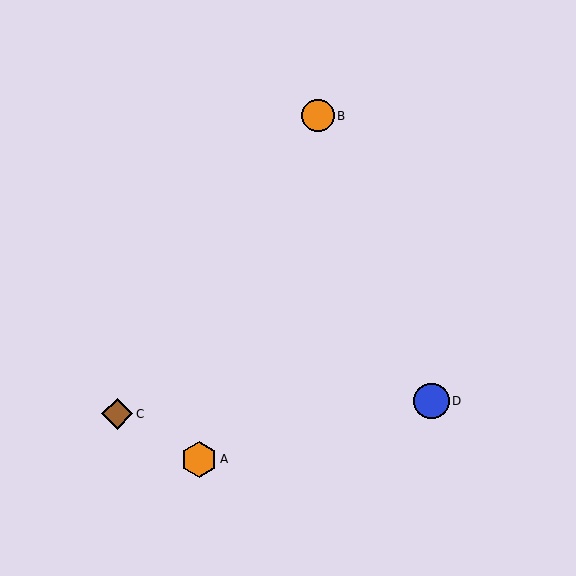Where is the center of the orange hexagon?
The center of the orange hexagon is at (199, 460).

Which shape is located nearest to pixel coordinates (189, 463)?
The orange hexagon (labeled A) at (199, 460) is nearest to that location.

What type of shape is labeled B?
Shape B is an orange circle.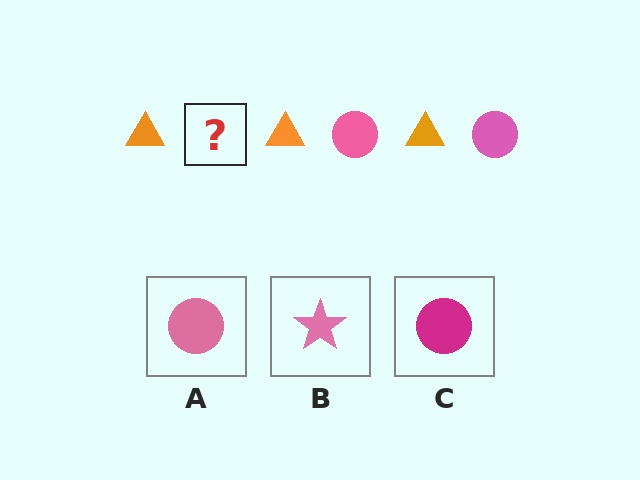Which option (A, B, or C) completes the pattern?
A.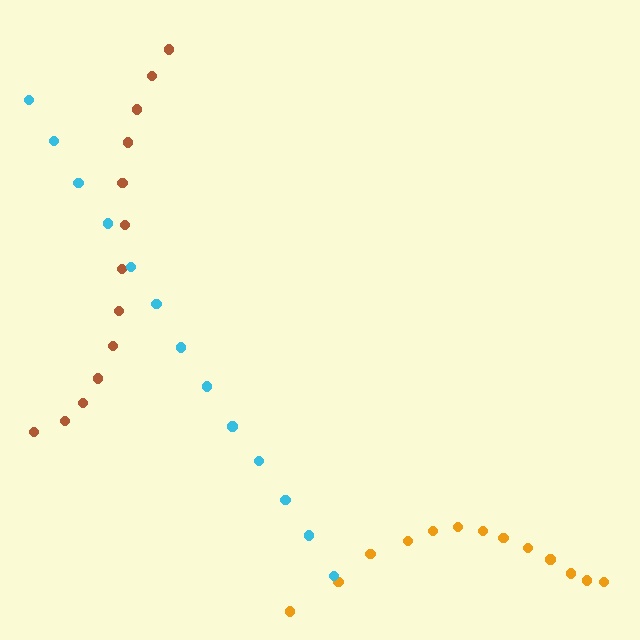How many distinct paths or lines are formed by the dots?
There are 3 distinct paths.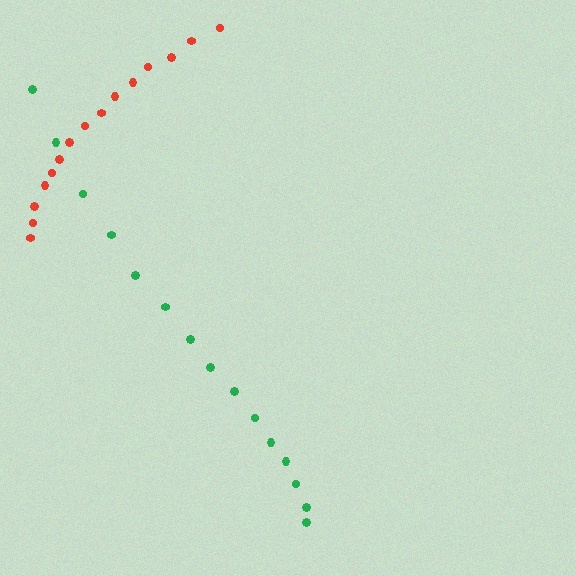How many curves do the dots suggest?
There are 2 distinct paths.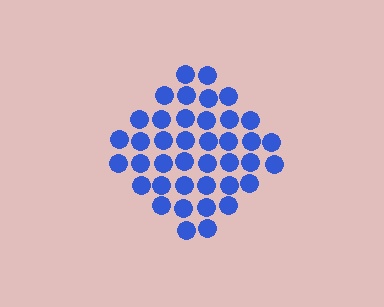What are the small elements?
The small elements are circles.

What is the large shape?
The large shape is a diamond.